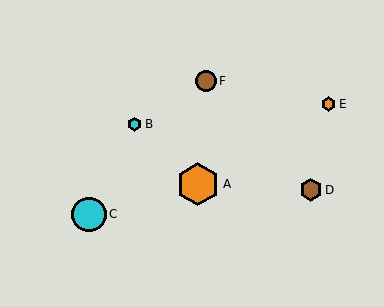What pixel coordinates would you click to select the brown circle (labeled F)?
Click at (206, 81) to select the brown circle F.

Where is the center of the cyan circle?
The center of the cyan circle is at (89, 214).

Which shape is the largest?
The orange hexagon (labeled A) is the largest.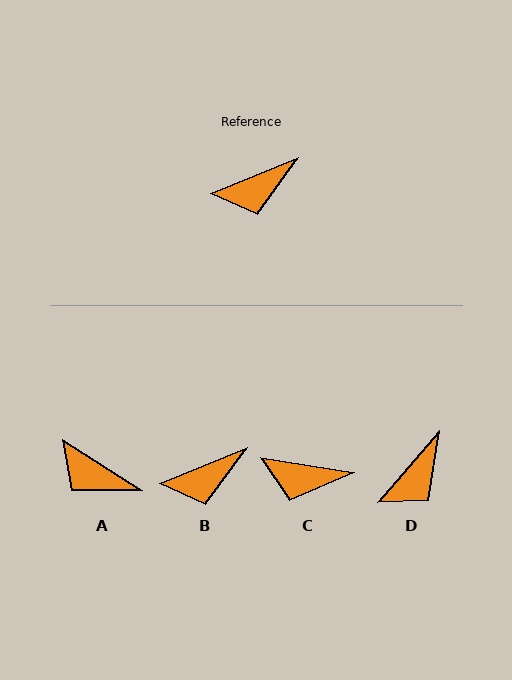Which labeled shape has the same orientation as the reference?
B.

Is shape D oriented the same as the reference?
No, it is off by about 27 degrees.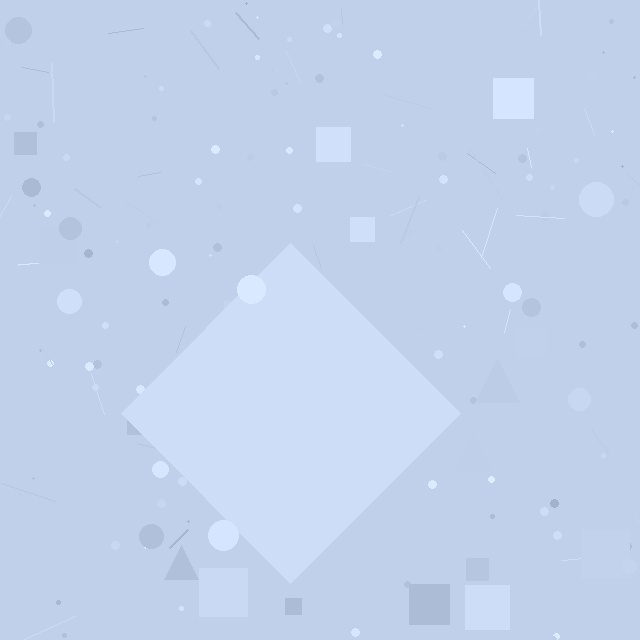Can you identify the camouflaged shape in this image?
The camouflaged shape is a diamond.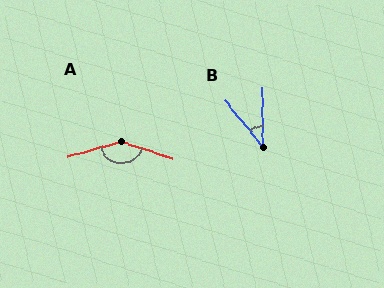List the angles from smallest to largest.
B (40°), A (145°).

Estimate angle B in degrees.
Approximately 40 degrees.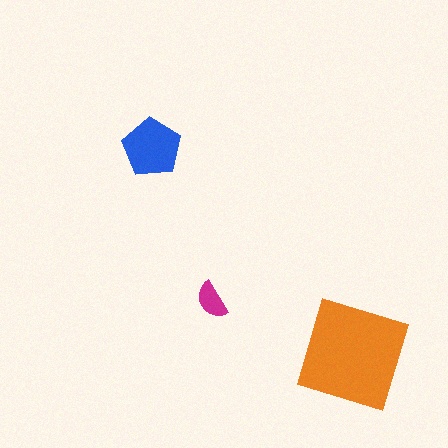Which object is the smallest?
The magenta semicircle.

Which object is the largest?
The orange square.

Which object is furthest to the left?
The blue pentagon is leftmost.